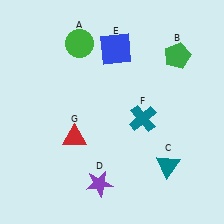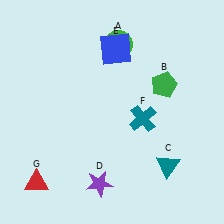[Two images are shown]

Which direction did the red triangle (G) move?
The red triangle (G) moved down.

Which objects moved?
The objects that moved are: the green circle (A), the green pentagon (B), the red triangle (G).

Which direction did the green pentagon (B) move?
The green pentagon (B) moved down.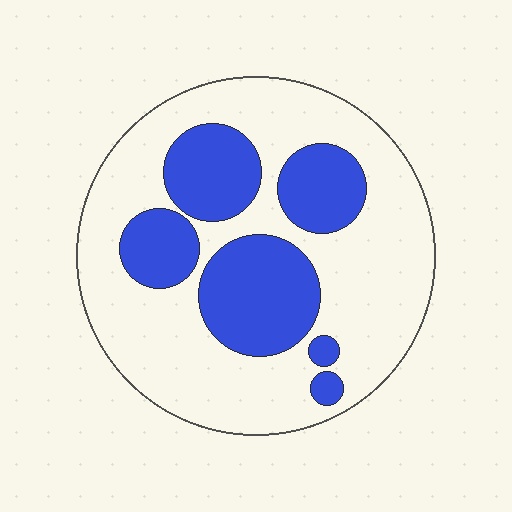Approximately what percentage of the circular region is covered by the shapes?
Approximately 30%.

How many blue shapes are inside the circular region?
6.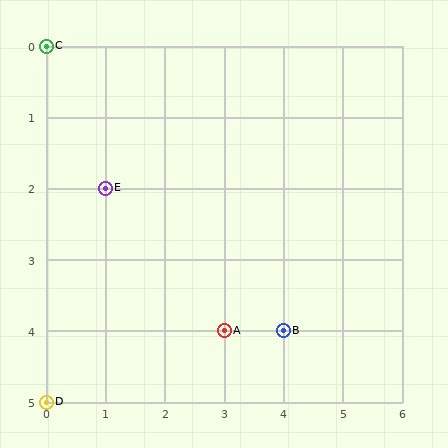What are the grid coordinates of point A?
Point A is at grid coordinates (3, 4).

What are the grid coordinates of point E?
Point E is at grid coordinates (1, 2).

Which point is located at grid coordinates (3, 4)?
Point A is at (3, 4).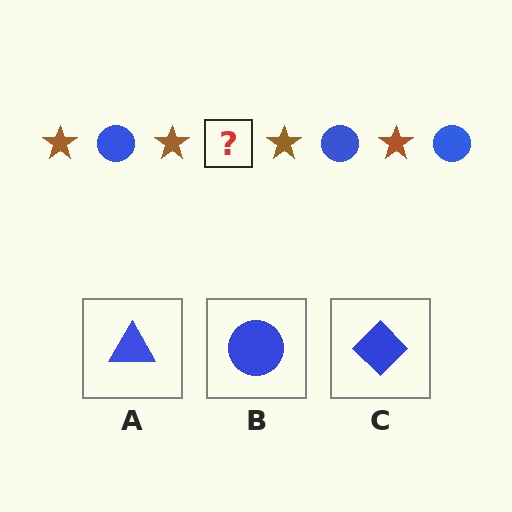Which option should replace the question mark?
Option B.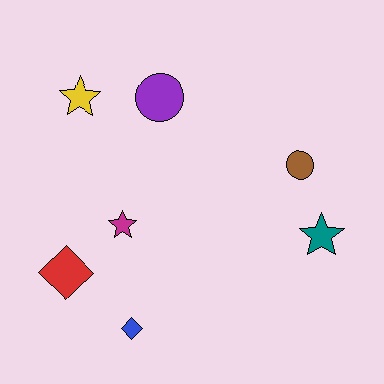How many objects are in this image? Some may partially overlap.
There are 7 objects.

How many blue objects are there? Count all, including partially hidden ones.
There is 1 blue object.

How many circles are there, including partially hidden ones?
There are 2 circles.